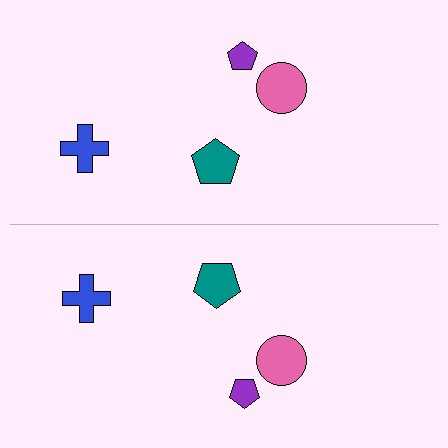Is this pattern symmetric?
Yes, this pattern has bilateral (reflection) symmetry.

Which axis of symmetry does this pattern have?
The pattern has a horizontal axis of symmetry running through the center of the image.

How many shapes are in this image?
There are 8 shapes in this image.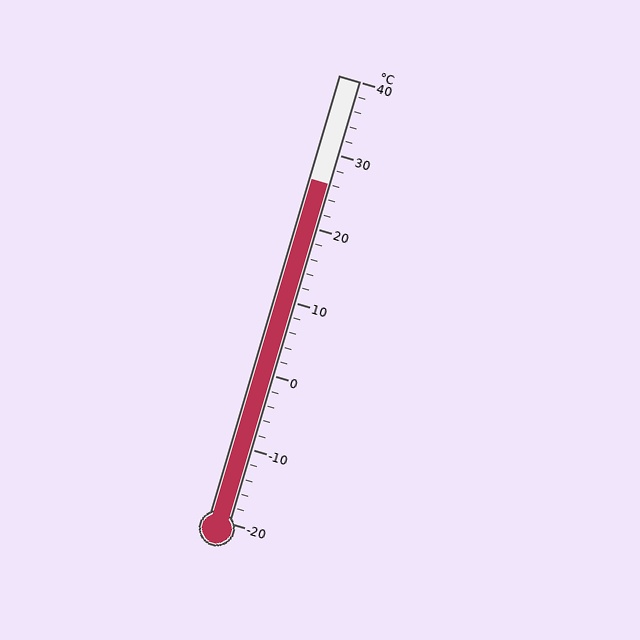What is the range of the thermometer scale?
The thermometer scale ranges from -20°C to 40°C.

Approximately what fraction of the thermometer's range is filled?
The thermometer is filled to approximately 75% of its range.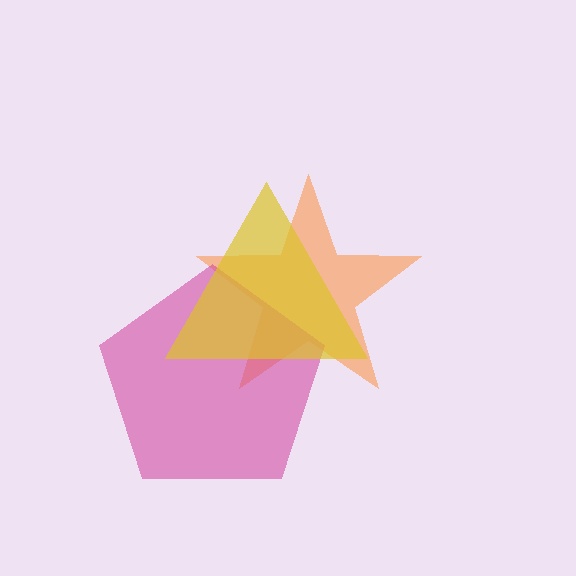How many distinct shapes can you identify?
There are 3 distinct shapes: an orange star, a magenta pentagon, a yellow triangle.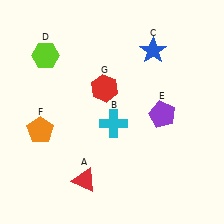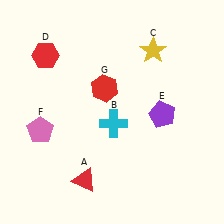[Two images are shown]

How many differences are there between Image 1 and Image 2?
There are 3 differences between the two images.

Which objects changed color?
C changed from blue to yellow. D changed from lime to red. F changed from orange to pink.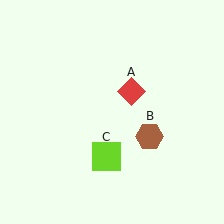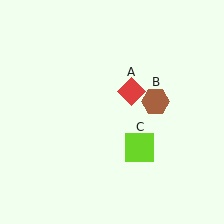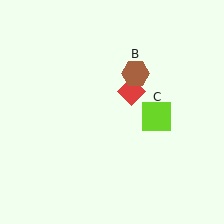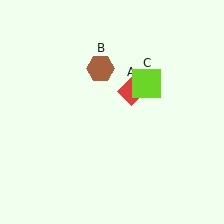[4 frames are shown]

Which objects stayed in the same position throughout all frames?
Red diamond (object A) remained stationary.